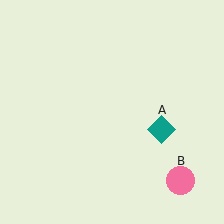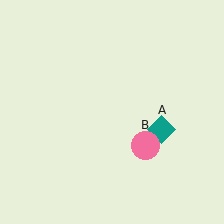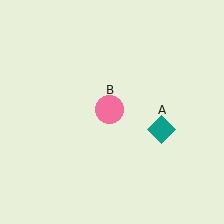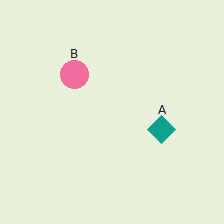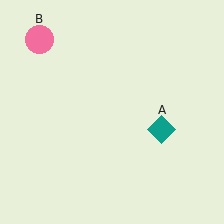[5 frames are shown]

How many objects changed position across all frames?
1 object changed position: pink circle (object B).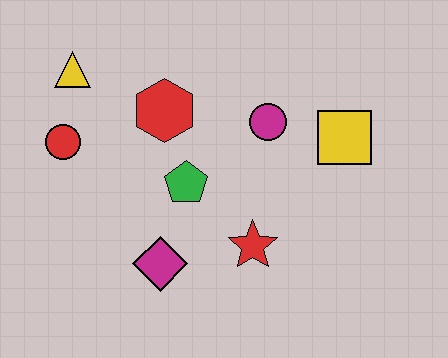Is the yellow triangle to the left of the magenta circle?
Yes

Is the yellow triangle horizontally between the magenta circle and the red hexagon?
No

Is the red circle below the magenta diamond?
No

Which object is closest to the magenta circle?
The yellow square is closest to the magenta circle.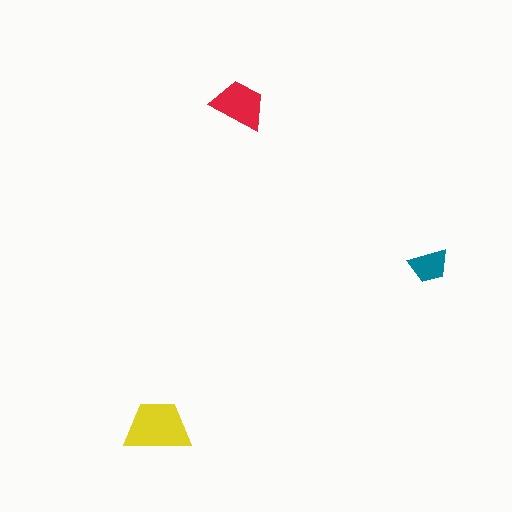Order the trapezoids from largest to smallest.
the yellow one, the red one, the teal one.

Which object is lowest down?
The yellow trapezoid is bottommost.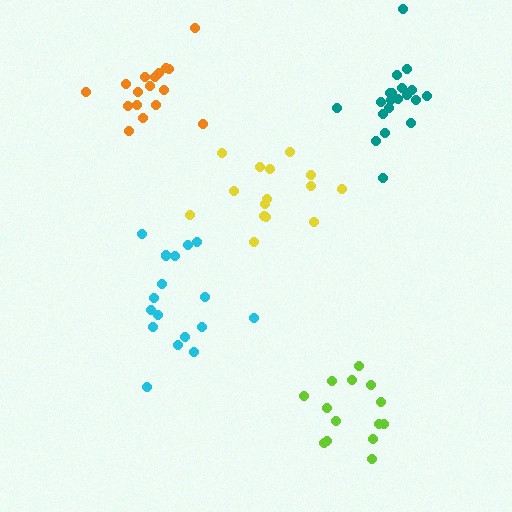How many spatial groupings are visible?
There are 5 spatial groupings.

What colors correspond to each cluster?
The clusters are colored: orange, cyan, yellow, teal, lime.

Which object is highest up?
The orange cluster is topmost.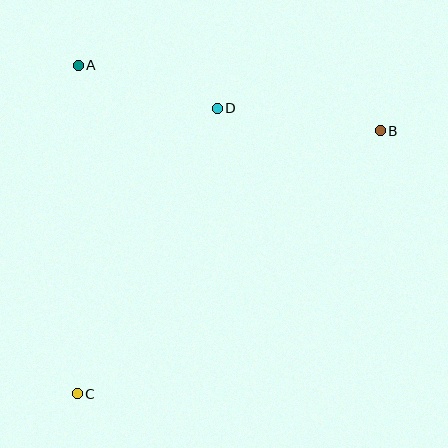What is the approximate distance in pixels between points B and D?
The distance between B and D is approximately 165 pixels.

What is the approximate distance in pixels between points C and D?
The distance between C and D is approximately 318 pixels.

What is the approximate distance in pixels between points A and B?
The distance between A and B is approximately 309 pixels.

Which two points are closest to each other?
Points A and D are closest to each other.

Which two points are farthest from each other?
Points B and C are farthest from each other.